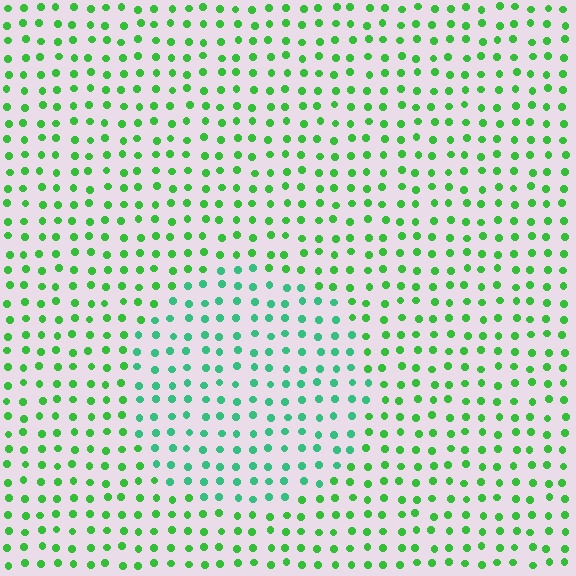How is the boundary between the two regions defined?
The boundary is defined purely by a slight shift in hue (about 32 degrees). Spacing, size, and orientation are identical on both sides.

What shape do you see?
I see a circle.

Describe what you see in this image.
The image is filled with small green elements in a uniform arrangement. A circle-shaped region is visible where the elements are tinted to a slightly different hue, forming a subtle color boundary.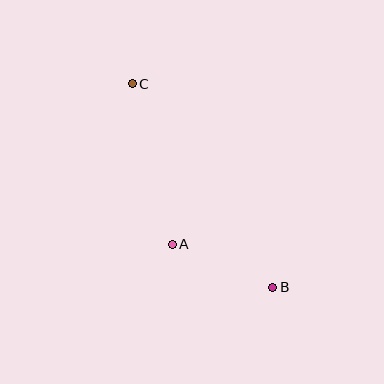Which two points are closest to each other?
Points A and B are closest to each other.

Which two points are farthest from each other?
Points B and C are farthest from each other.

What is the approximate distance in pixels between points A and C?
The distance between A and C is approximately 165 pixels.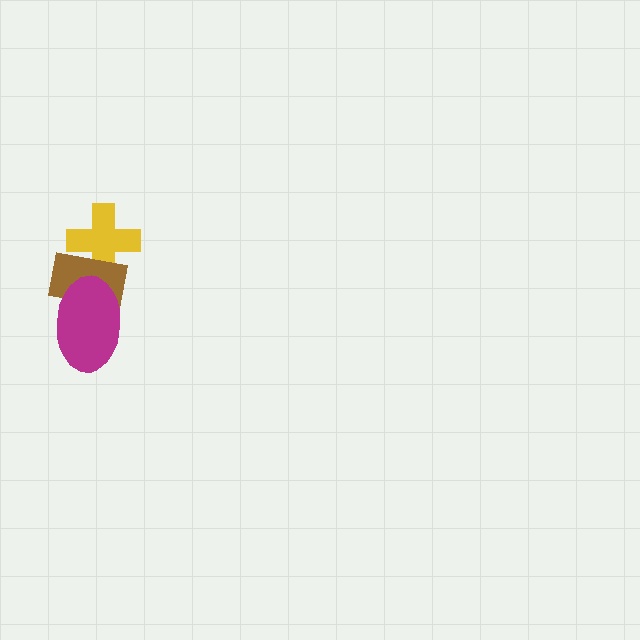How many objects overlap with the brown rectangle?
2 objects overlap with the brown rectangle.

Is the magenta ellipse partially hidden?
No, no other shape covers it.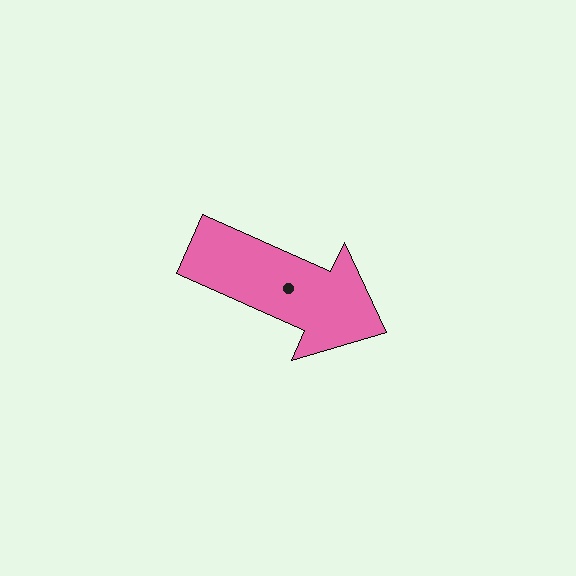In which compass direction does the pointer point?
Southeast.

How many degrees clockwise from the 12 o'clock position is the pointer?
Approximately 114 degrees.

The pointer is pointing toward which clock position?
Roughly 4 o'clock.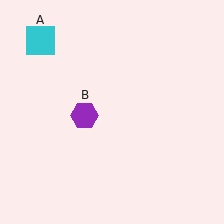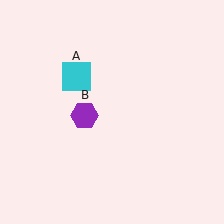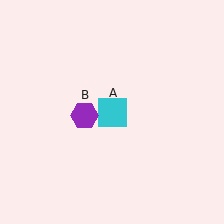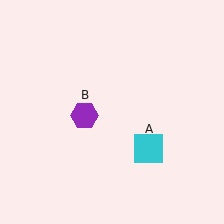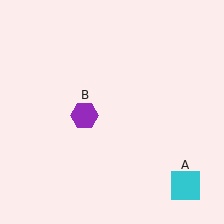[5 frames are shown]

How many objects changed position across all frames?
1 object changed position: cyan square (object A).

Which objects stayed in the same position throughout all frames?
Purple hexagon (object B) remained stationary.